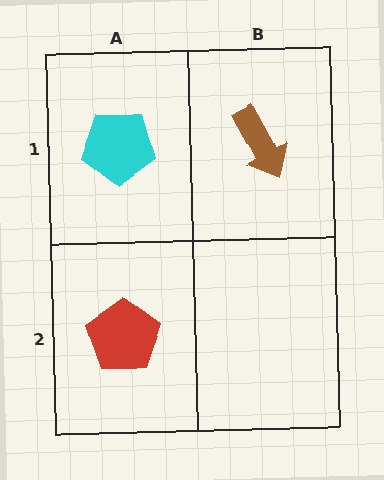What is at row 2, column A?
A red pentagon.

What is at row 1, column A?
A cyan pentagon.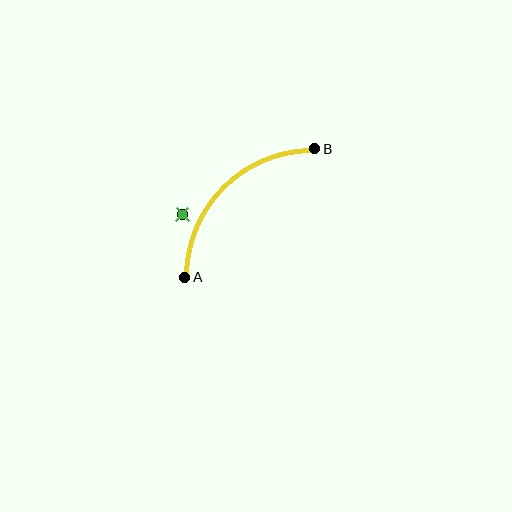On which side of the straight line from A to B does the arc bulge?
The arc bulges above and to the left of the straight line connecting A and B.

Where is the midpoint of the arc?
The arc midpoint is the point on the curve farthest from the straight line joining A and B. It sits above and to the left of that line.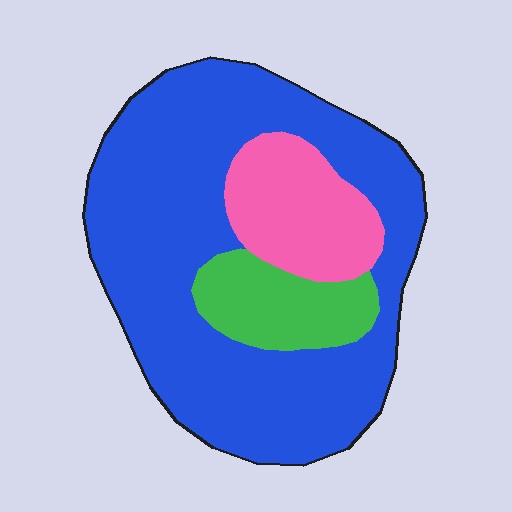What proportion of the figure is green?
Green covers 13% of the figure.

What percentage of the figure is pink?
Pink covers about 15% of the figure.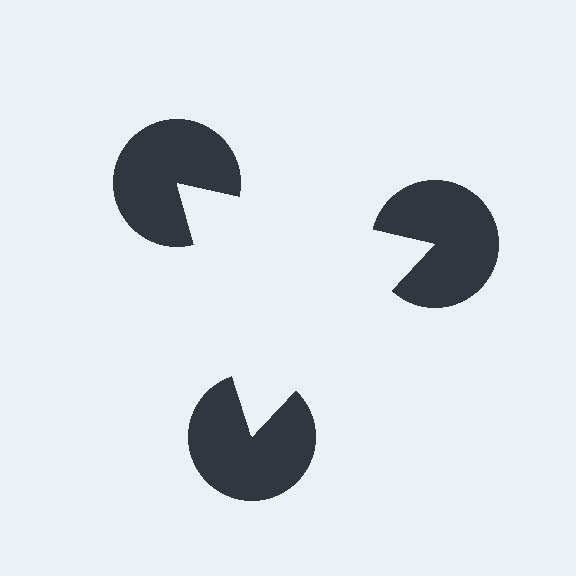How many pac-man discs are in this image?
There are 3 — one at each vertex of the illusory triangle.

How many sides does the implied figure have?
3 sides.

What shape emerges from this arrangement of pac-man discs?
An illusory triangle — its edges are inferred from the aligned wedge cuts in the pac-man discs, not physically drawn.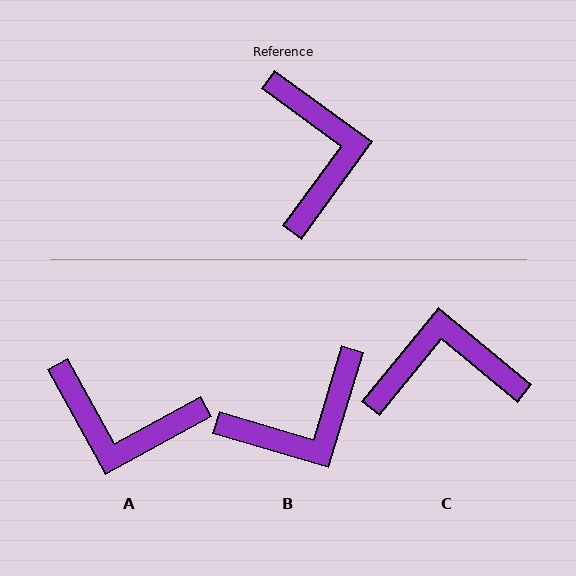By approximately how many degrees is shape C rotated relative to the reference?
Approximately 87 degrees counter-clockwise.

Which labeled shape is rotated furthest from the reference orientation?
A, about 115 degrees away.